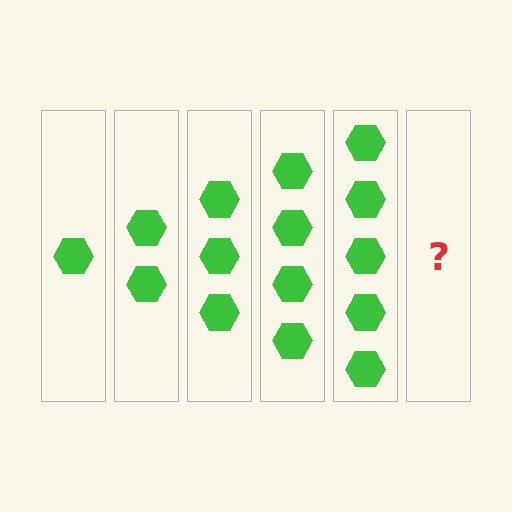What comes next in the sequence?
The next element should be 6 hexagons.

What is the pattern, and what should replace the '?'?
The pattern is that each step adds one more hexagon. The '?' should be 6 hexagons.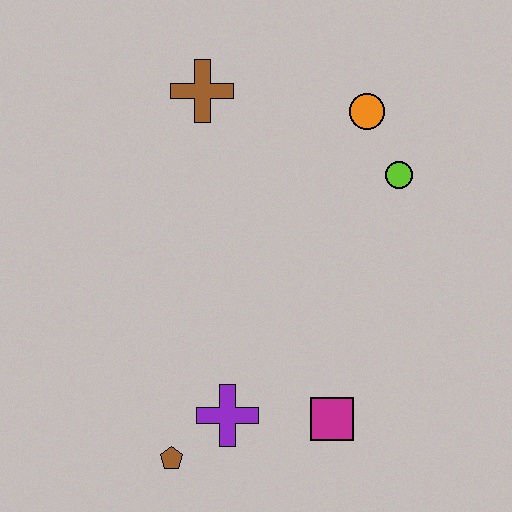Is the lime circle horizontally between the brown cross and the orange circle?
No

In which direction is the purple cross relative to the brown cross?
The purple cross is below the brown cross.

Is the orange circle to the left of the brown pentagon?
No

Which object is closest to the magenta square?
The purple cross is closest to the magenta square.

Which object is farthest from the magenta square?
The brown cross is farthest from the magenta square.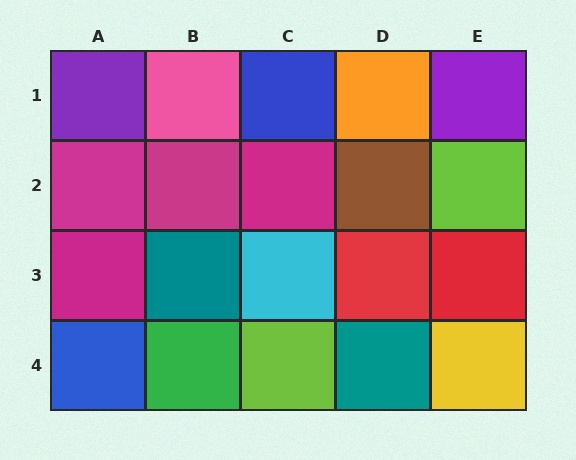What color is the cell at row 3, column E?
Red.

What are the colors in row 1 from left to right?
Purple, pink, blue, orange, purple.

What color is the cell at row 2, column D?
Brown.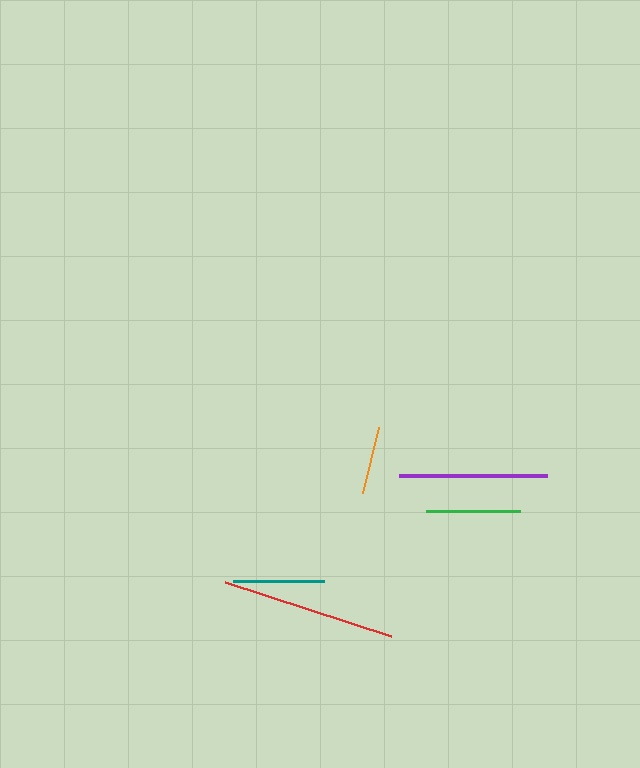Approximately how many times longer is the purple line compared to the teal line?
The purple line is approximately 1.6 times the length of the teal line.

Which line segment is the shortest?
The orange line is the shortest at approximately 68 pixels.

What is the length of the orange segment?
The orange segment is approximately 68 pixels long.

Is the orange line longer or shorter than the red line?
The red line is longer than the orange line.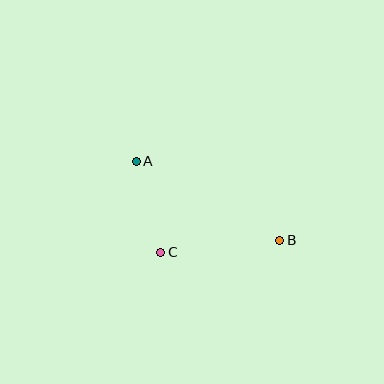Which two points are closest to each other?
Points A and C are closest to each other.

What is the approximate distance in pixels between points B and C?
The distance between B and C is approximately 120 pixels.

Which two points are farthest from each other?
Points A and B are farthest from each other.